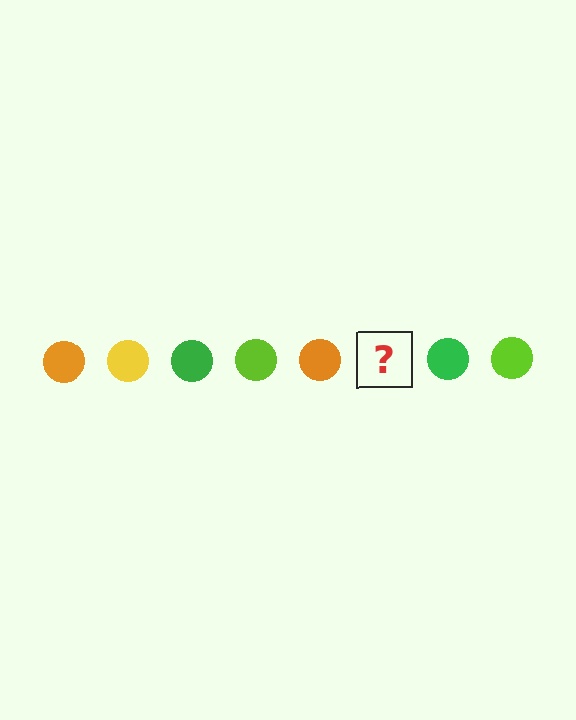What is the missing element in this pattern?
The missing element is a yellow circle.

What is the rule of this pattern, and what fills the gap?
The rule is that the pattern cycles through orange, yellow, green, lime circles. The gap should be filled with a yellow circle.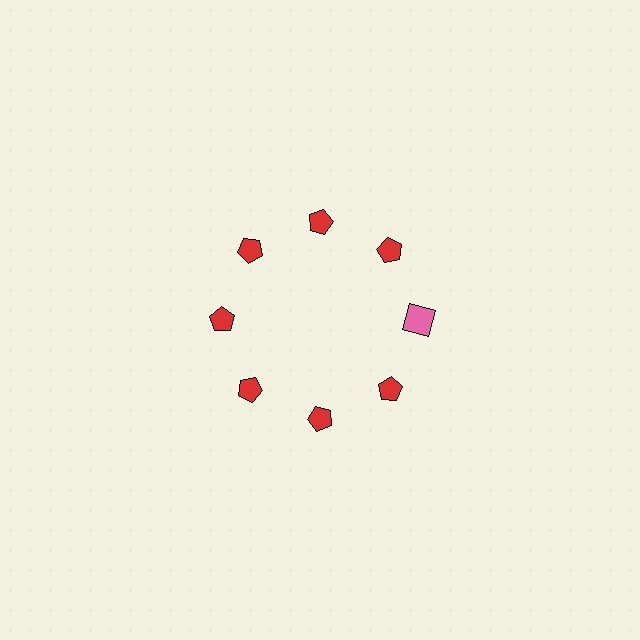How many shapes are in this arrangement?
There are 8 shapes arranged in a ring pattern.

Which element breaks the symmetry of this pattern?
The pink square at roughly the 3 o'clock position breaks the symmetry. All other shapes are red pentagons.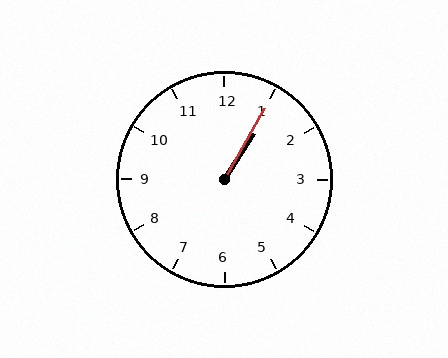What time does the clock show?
1:05.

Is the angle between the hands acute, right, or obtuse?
It is acute.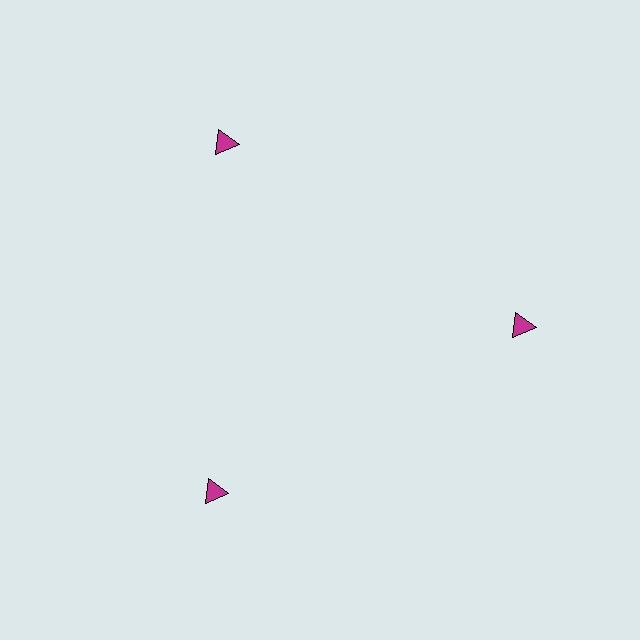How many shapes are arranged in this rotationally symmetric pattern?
There are 3 shapes, arranged in 3 groups of 1.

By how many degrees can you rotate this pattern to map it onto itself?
The pattern maps onto itself every 120 degrees of rotation.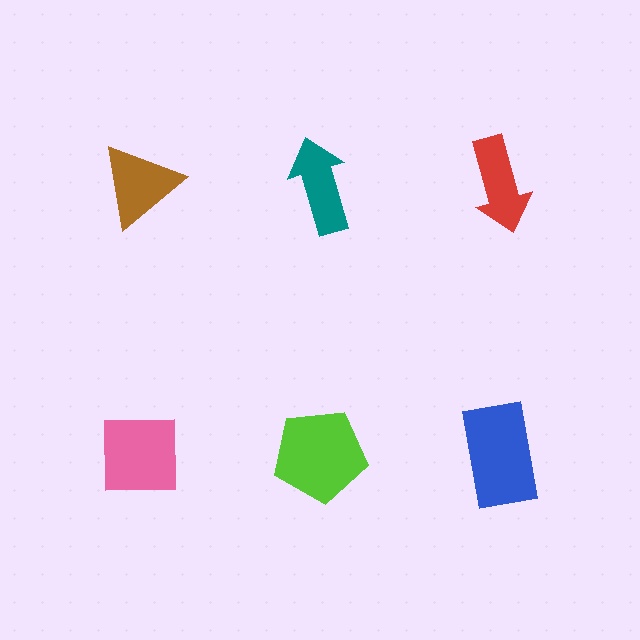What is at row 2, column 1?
A pink square.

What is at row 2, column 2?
A lime pentagon.